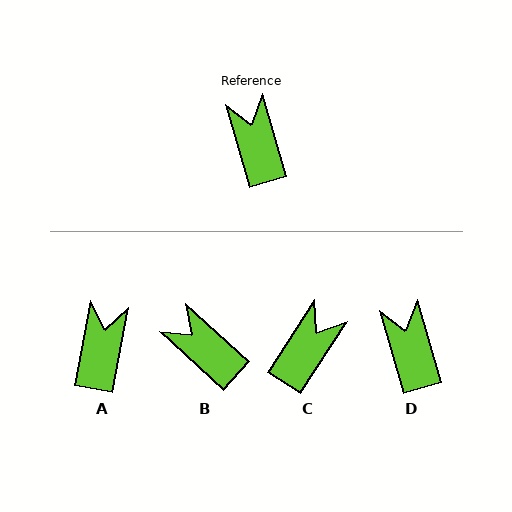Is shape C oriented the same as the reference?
No, it is off by about 50 degrees.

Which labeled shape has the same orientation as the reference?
D.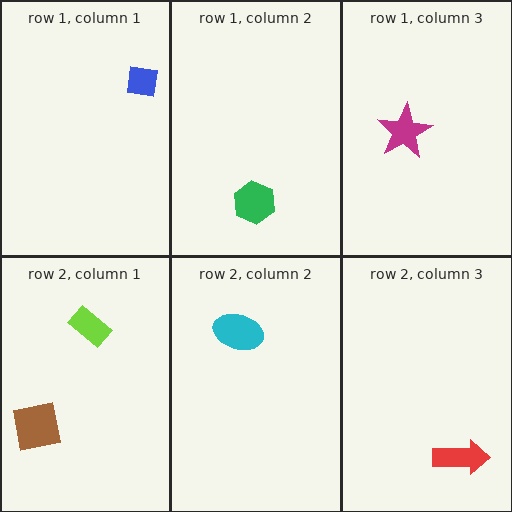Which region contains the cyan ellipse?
The row 2, column 2 region.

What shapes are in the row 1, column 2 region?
The green hexagon.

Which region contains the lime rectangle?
The row 2, column 1 region.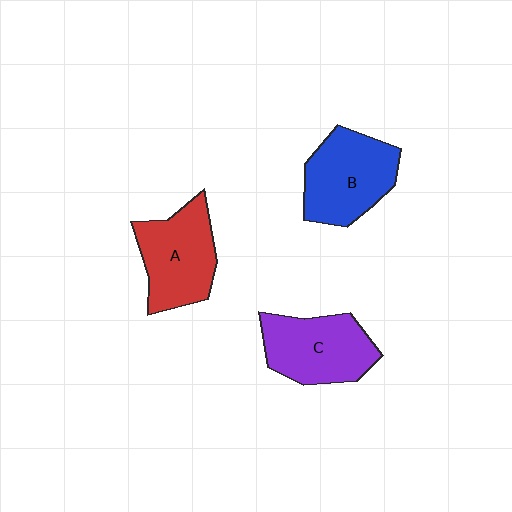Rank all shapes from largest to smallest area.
From largest to smallest: B (blue), A (red), C (purple).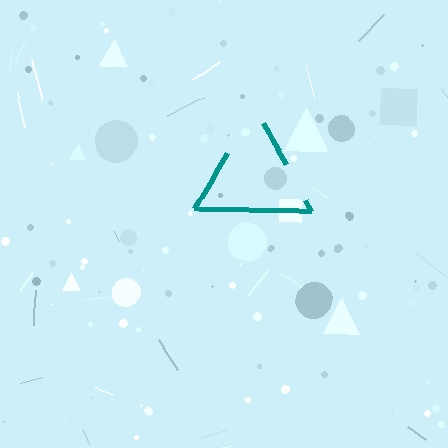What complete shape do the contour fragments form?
The contour fragments form a triangle.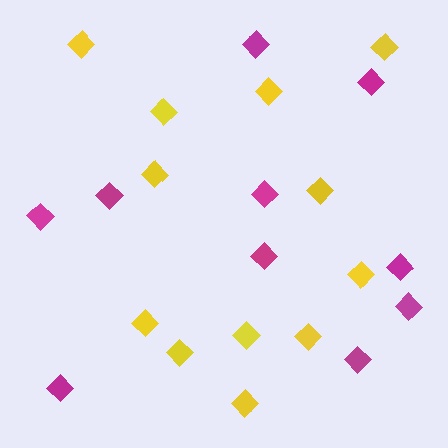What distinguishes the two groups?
There are 2 groups: one group of yellow diamonds (12) and one group of magenta diamonds (10).